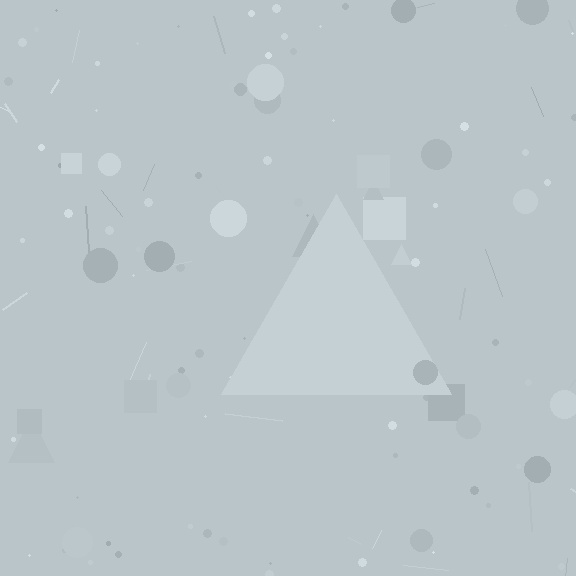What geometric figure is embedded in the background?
A triangle is embedded in the background.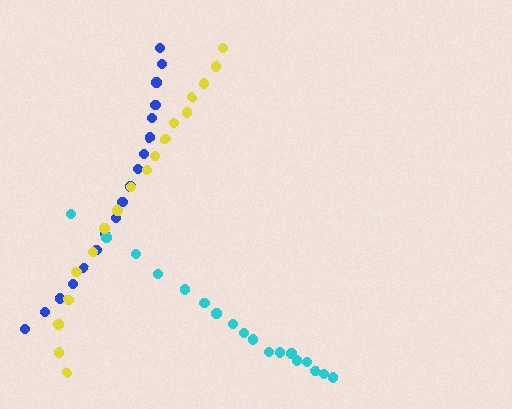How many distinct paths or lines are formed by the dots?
There are 3 distinct paths.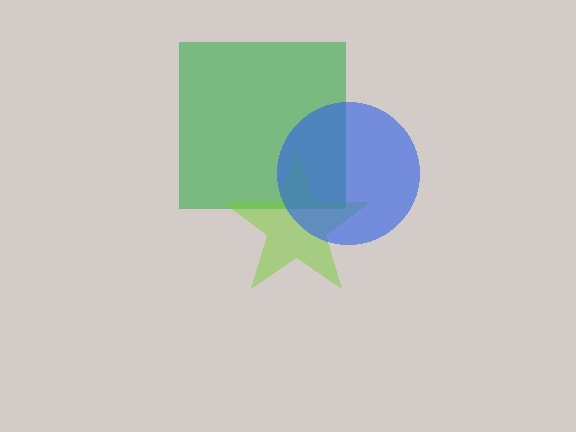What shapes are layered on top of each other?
The layered shapes are: a green square, a lime star, a blue circle.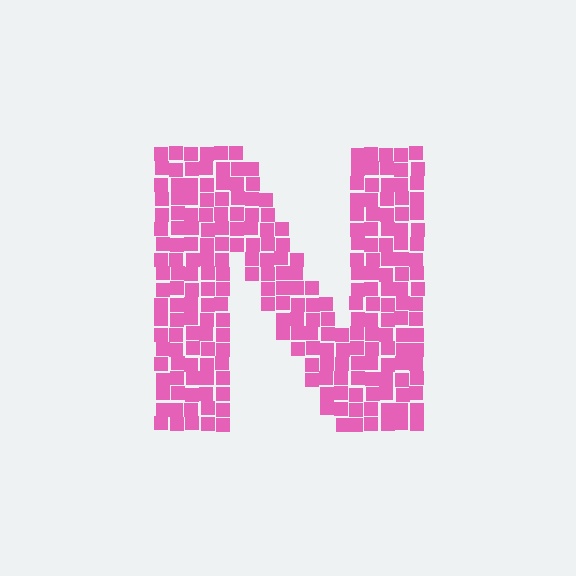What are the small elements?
The small elements are squares.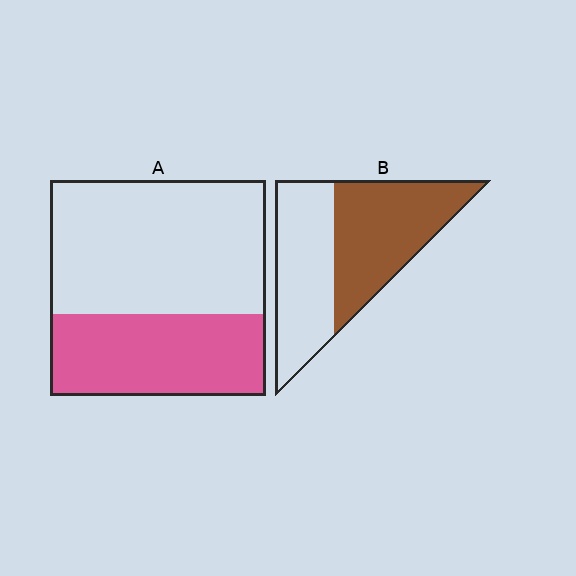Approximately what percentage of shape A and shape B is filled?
A is approximately 40% and B is approximately 55%.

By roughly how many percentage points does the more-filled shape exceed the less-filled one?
By roughly 15 percentage points (B over A).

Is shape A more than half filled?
No.